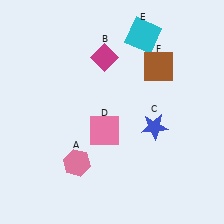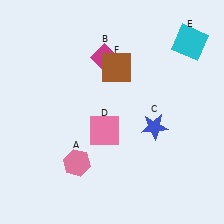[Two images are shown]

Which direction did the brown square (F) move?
The brown square (F) moved left.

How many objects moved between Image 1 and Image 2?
2 objects moved between the two images.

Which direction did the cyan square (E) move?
The cyan square (E) moved right.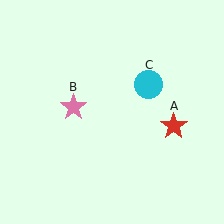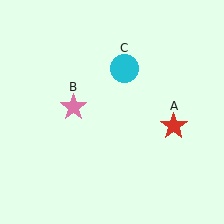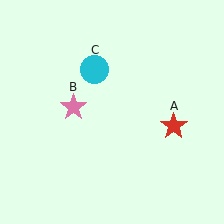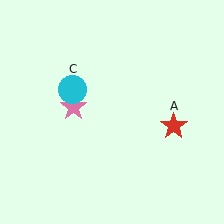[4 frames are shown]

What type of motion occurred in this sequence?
The cyan circle (object C) rotated counterclockwise around the center of the scene.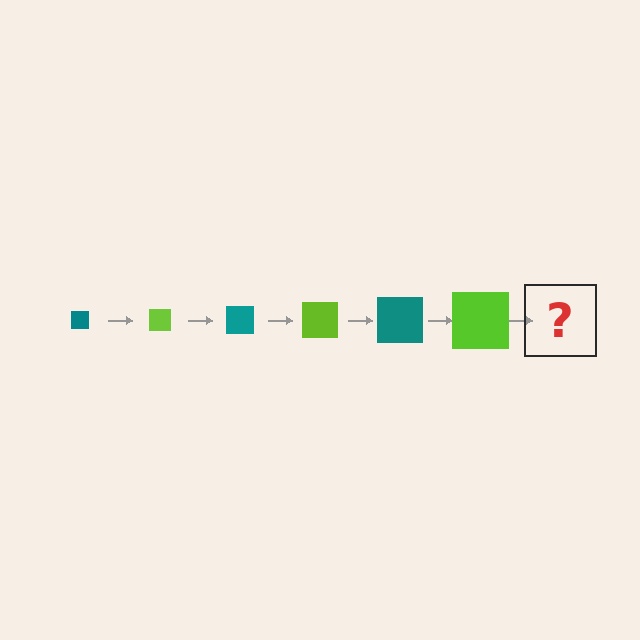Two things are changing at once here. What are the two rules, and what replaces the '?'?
The two rules are that the square grows larger each step and the color cycles through teal and lime. The '?' should be a teal square, larger than the previous one.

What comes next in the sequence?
The next element should be a teal square, larger than the previous one.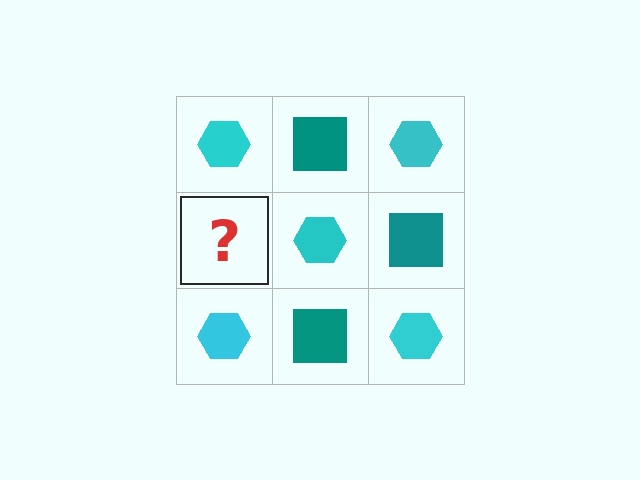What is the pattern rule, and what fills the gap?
The rule is that it alternates cyan hexagon and teal square in a checkerboard pattern. The gap should be filled with a teal square.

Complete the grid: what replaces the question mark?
The question mark should be replaced with a teal square.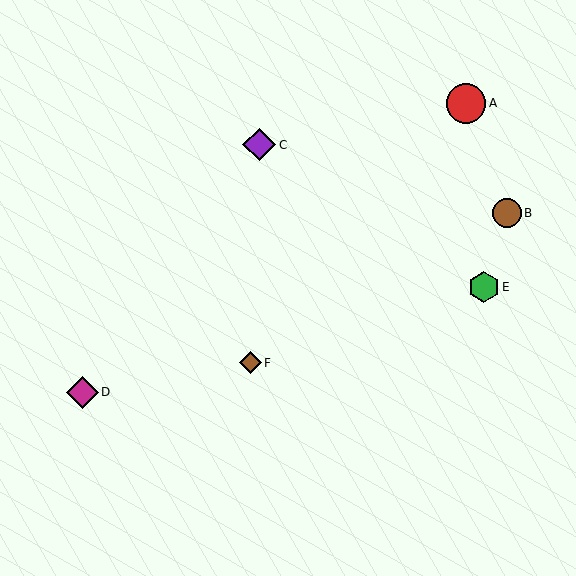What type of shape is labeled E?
Shape E is a green hexagon.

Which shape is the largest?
The red circle (labeled A) is the largest.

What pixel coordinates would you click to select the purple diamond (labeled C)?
Click at (259, 145) to select the purple diamond C.